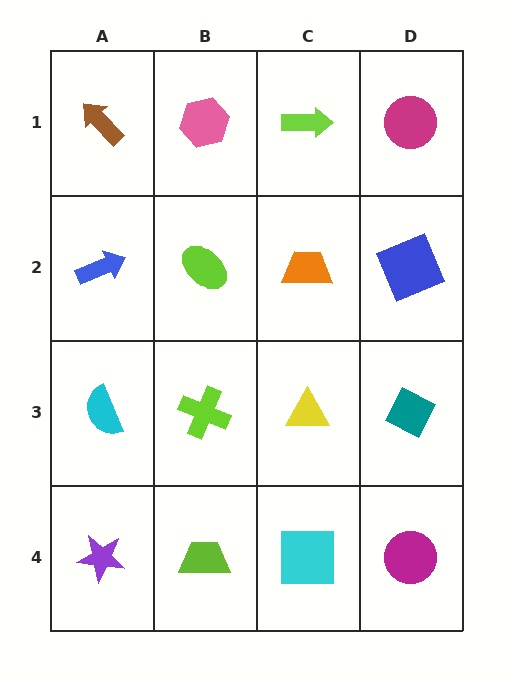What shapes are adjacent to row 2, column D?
A magenta circle (row 1, column D), a teal diamond (row 3, column D), an orange trapezoid (row 2, column C).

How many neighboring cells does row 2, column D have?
3.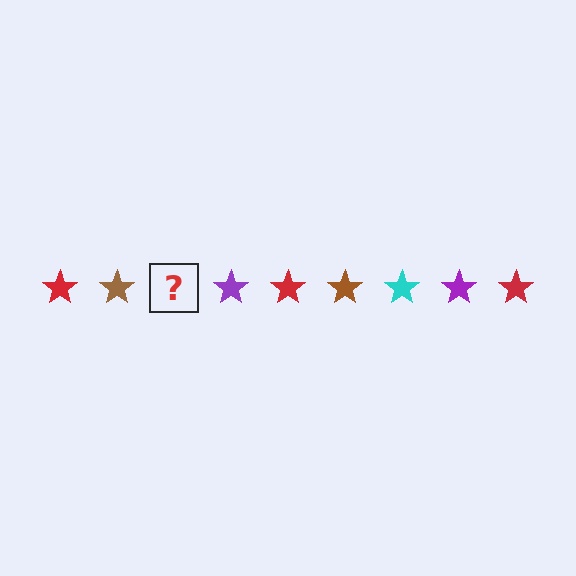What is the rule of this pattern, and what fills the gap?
The rule is that the pattern cycles through red, brown, cyan, purple stars. The gap should be filled with a cyan star.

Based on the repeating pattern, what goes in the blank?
The blank should be a cyan star.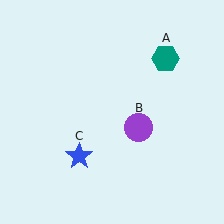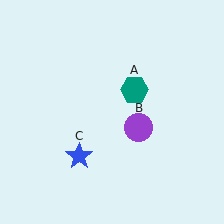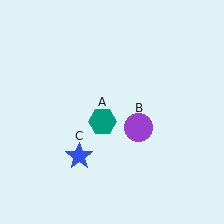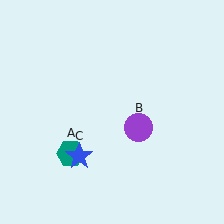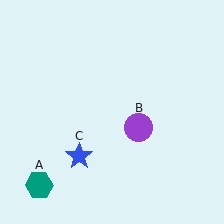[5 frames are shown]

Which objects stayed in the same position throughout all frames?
Purple circle (object B) and blue star (object C) remained stationary.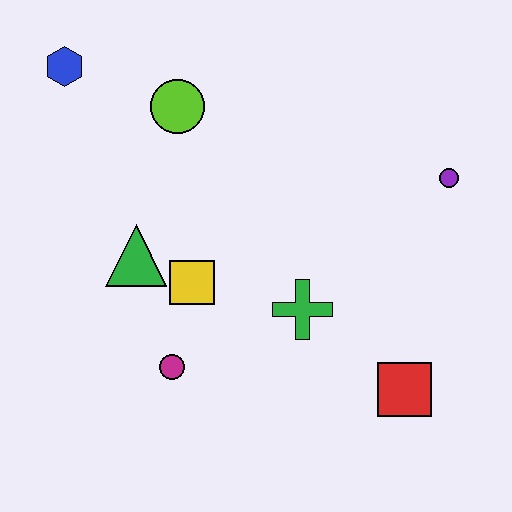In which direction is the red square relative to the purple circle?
The red square is below the purple circle.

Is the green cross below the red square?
No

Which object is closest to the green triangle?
The yellow square is closest to the green triangle.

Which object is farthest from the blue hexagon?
The red square is farthest from the blue hexagon.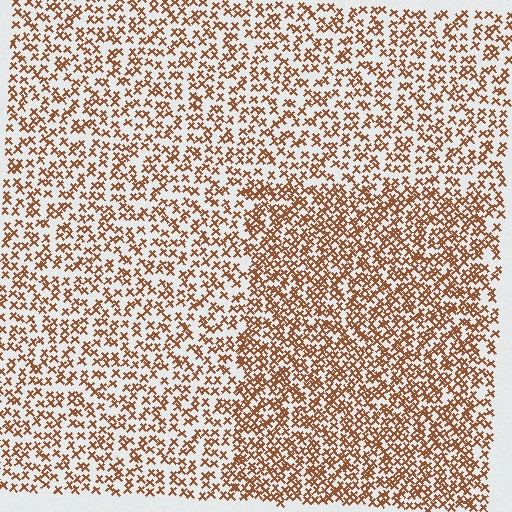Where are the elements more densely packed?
The elements are more densely packed inside the rectangle boundary.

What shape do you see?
I see a rectangle.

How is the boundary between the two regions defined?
The boundary is defined by a change in element density (approximately 1.7x ratio). All elements are the same color, size, and shape.